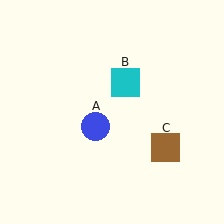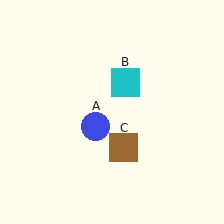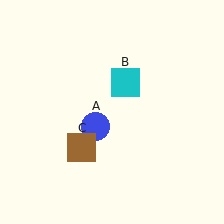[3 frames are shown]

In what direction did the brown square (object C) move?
The brown square (object C) moved left.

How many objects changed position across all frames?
1 object changed position: brown square (object C).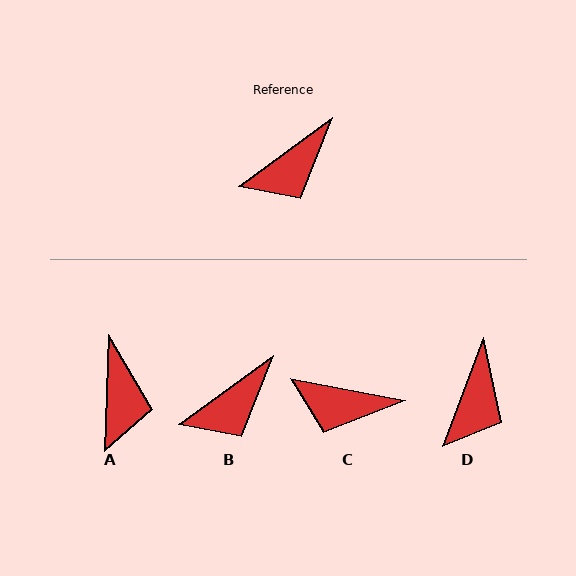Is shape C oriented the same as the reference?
No, it is off by about 47 degrees.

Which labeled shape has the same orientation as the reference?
B.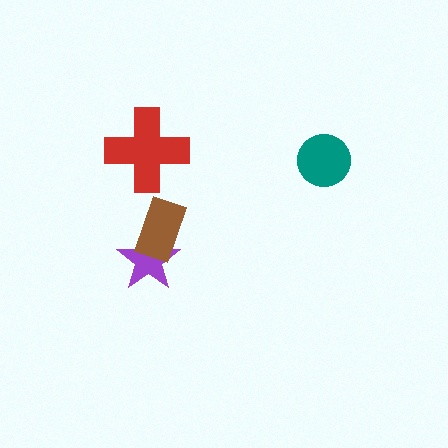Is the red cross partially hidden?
No, no other shape covers it.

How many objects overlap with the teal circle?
0 objects overlap with the teal circle.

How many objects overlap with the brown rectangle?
1 object overlaps with the brown rectangle.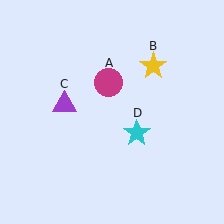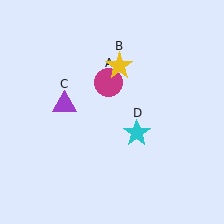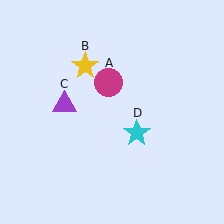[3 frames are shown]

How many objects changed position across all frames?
1 object changed position: yellow star (object B).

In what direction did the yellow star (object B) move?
The yellow star (object B) moved left.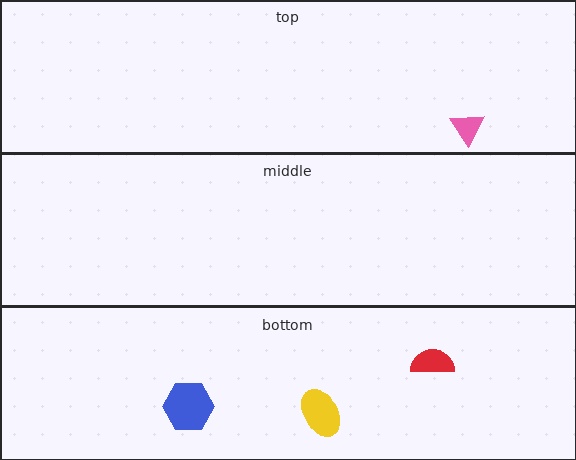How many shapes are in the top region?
1.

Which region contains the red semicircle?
The bottom region.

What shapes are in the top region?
The pink triangle.